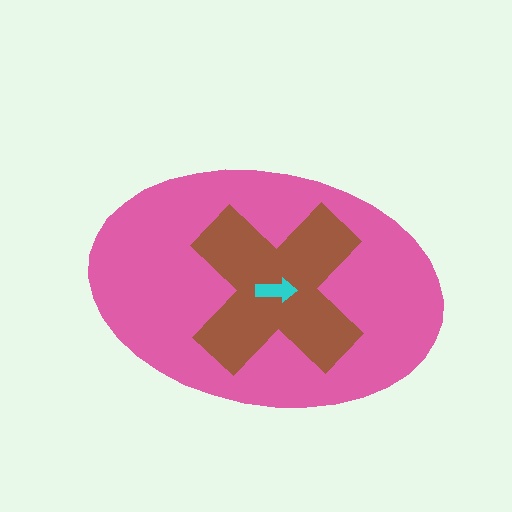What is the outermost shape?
The pink ellipse.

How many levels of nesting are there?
3.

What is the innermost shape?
The cyan arrow.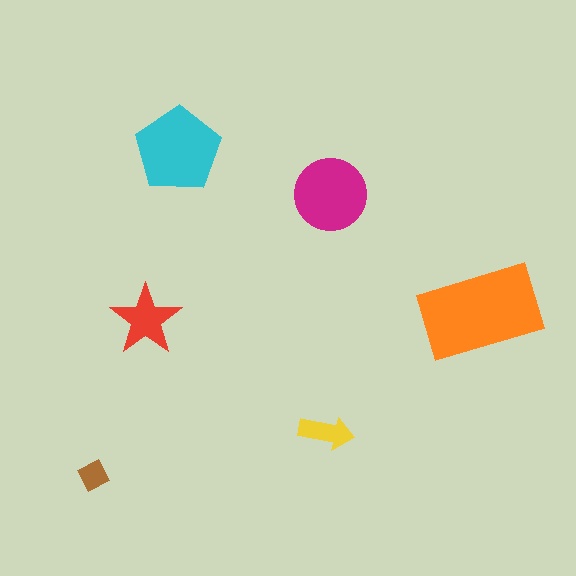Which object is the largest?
The orange rectangle.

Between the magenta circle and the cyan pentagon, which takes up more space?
The cyan pentagon.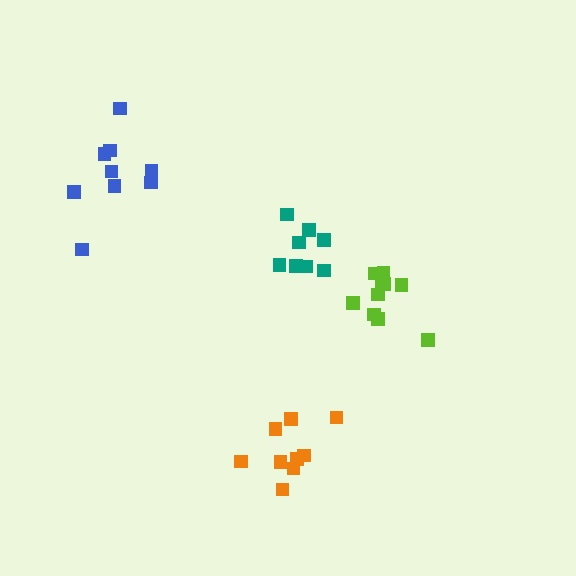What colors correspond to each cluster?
The clusters are colored: lime, teal, blue, orange.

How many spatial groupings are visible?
There are 4 spatial groupings.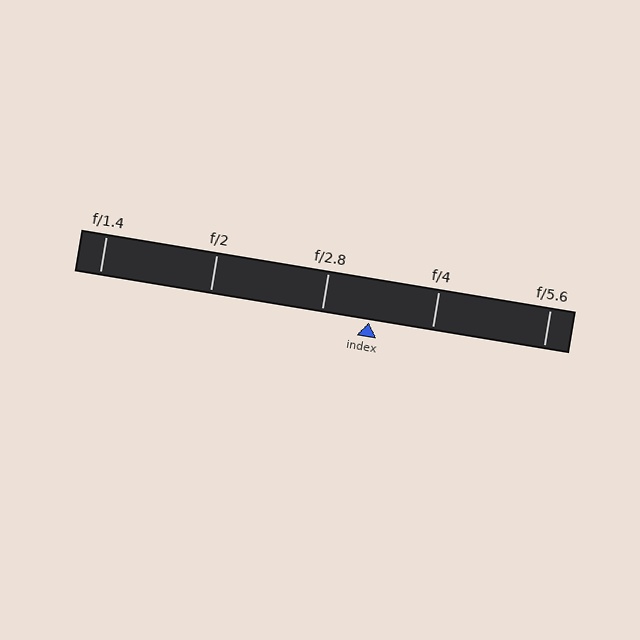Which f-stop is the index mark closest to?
The index mark is closest to f/2.8.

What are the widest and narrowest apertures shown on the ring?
The widest aperture shown is f/1.4 and the narrowest is f/5.6.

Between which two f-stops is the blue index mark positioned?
The index mark is between f/2.8 and f/4.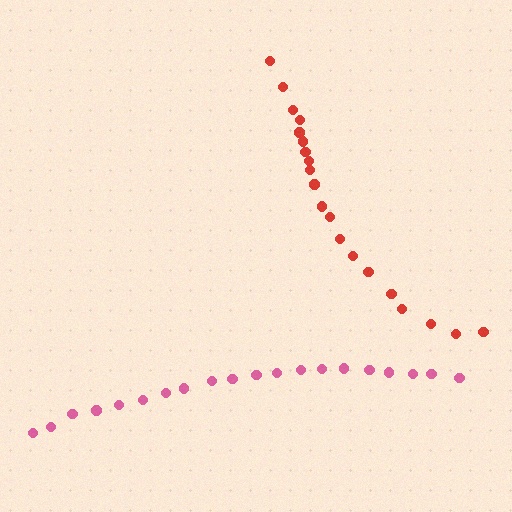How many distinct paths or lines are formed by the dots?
There are 2 distinct paths.